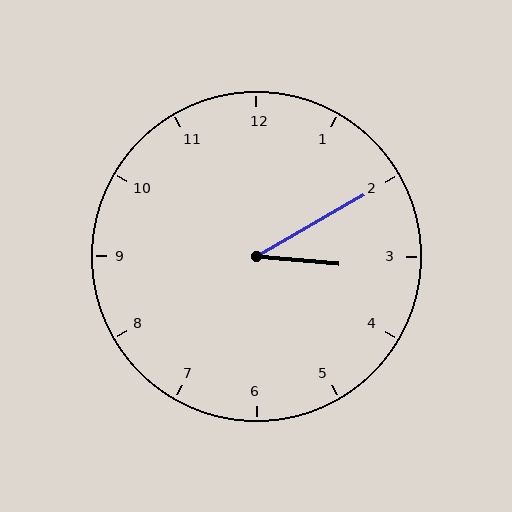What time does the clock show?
3:10.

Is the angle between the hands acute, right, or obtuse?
It is acute.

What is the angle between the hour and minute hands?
Approximately 35 degrees.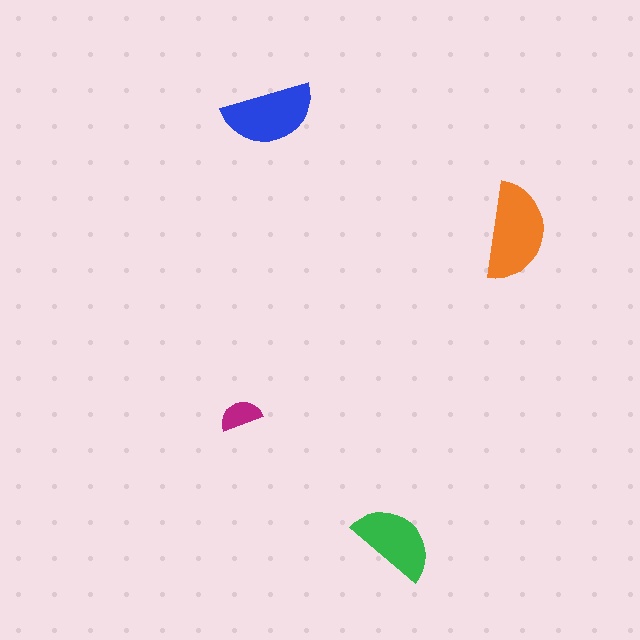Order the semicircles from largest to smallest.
the orange one, the blue one, the green one, the magenta one.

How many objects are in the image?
There are 4 objects in the image.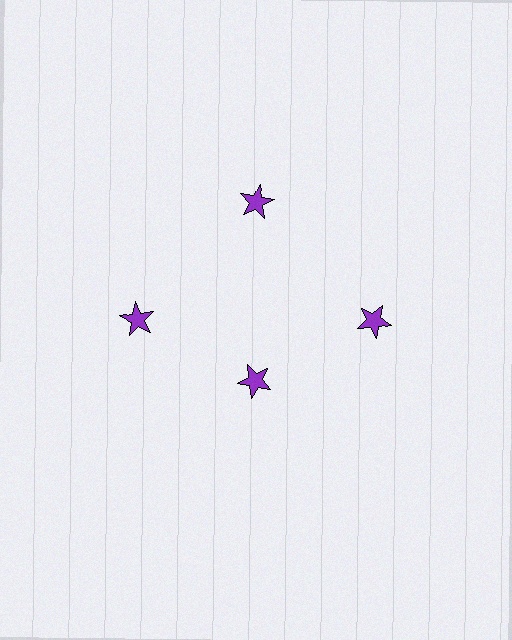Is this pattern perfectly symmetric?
No. The 4 purple stars are arranged in a ring, but one element near the 6 o'clock position is pulled inward toward the center, breaking the 4-fold rotational symmetry.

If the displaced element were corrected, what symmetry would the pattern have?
It would have 4-fold rotational symmetry — the pattern would map onto itself every 90 degrees.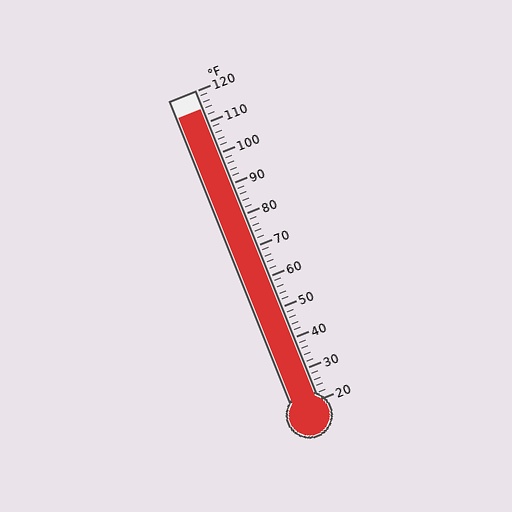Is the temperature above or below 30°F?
The temperature is above 30°F.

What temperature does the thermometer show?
The thermometer shows approximately 114°F.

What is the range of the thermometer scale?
The thermometer scale ranges from 20°F to 120°F.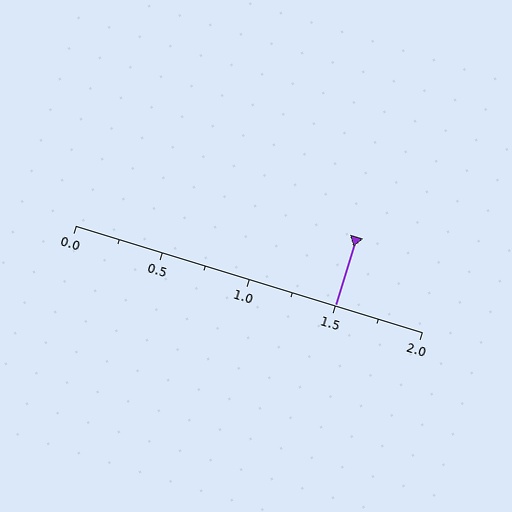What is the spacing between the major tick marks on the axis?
The major ticks are spaced 0.5 apart.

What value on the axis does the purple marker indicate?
The marker indicates approximately 1.5.